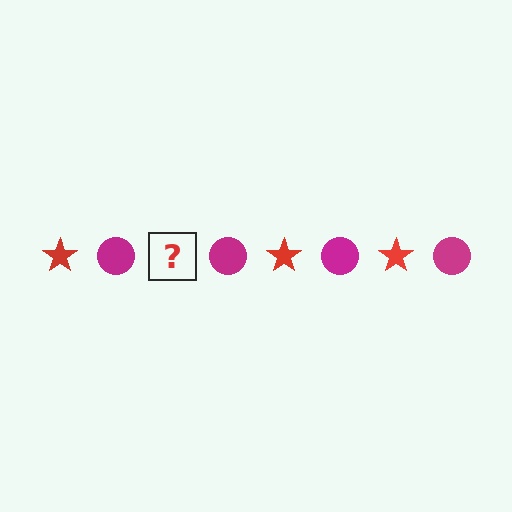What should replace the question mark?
The question mark should be replaced with a red star.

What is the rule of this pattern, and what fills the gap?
The rule is that the pattern alternates between red star and magenta circle. The gap should be filled with a red star.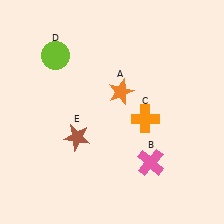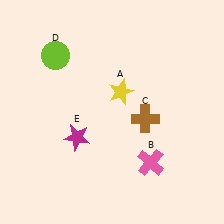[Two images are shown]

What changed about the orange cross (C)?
In Image 1, C is orange. In Image 2, it changed to brown.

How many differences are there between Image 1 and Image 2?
There are 3 differences between the two images.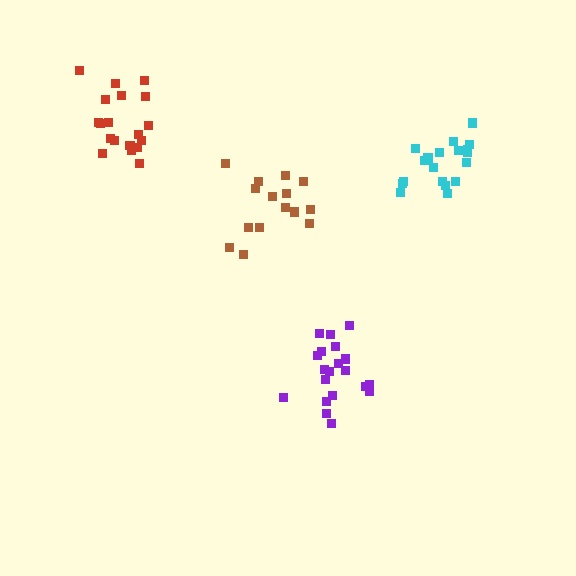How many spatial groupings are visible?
There are 4 spatial groupings.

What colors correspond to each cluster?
The clusters are colored: red, cyan, purple, brown.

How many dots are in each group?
Group 1: 19 dots, Group 2: 20 dots, Group 3: 20 dots, Group 4: 15 dots (74 total).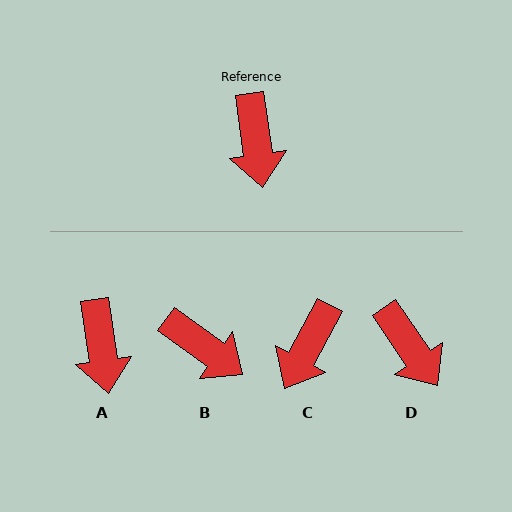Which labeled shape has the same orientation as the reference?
A.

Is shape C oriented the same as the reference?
No, it is off by about 37 degrees.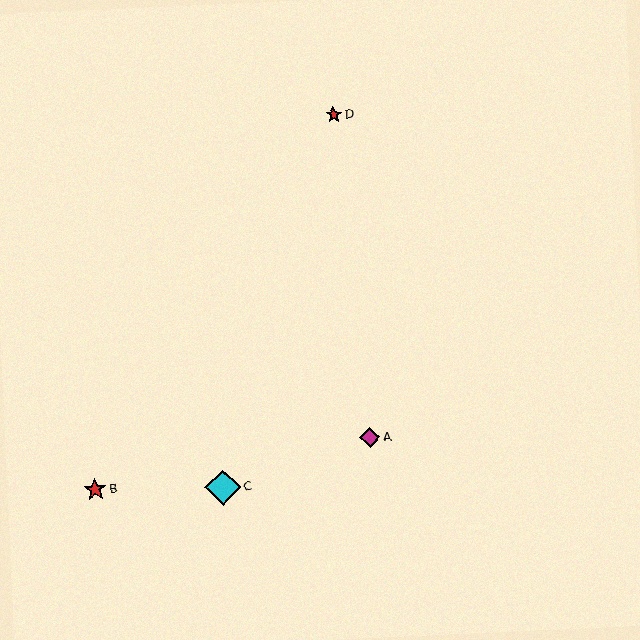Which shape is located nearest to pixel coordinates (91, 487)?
The red star (labeled B) at (95, 490) is nearest to that location.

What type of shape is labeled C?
Shape C is a cyan diamond.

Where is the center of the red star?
The center of the red star is at (334, 115).